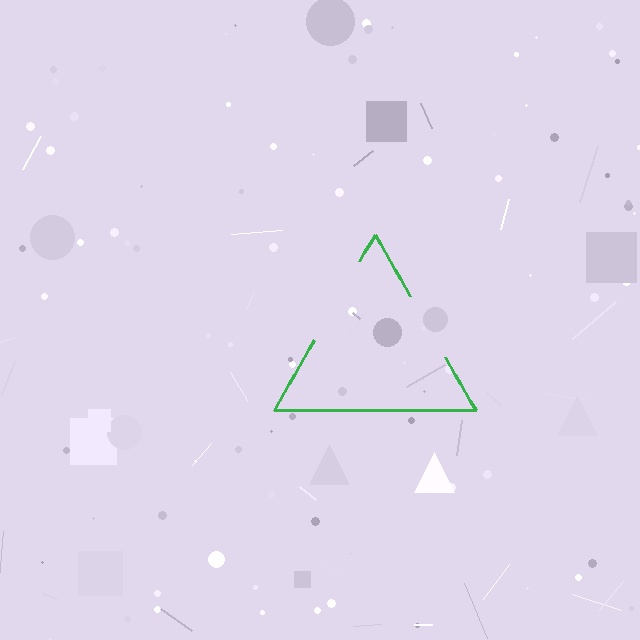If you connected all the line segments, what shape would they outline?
They would outline a triangle.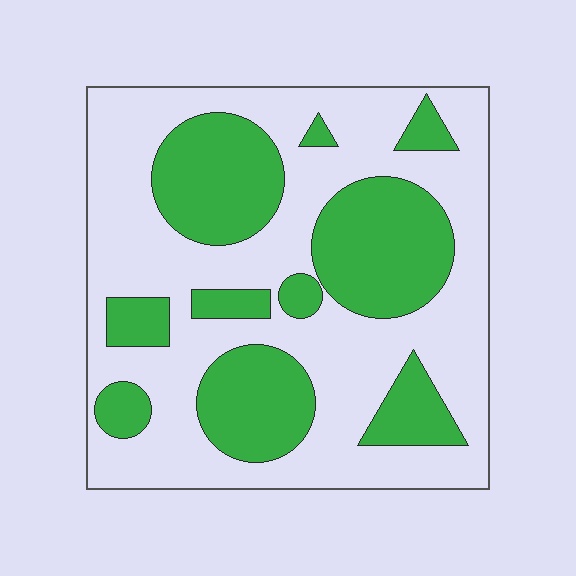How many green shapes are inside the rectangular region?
10.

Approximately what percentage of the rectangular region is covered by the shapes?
Approximately 35%.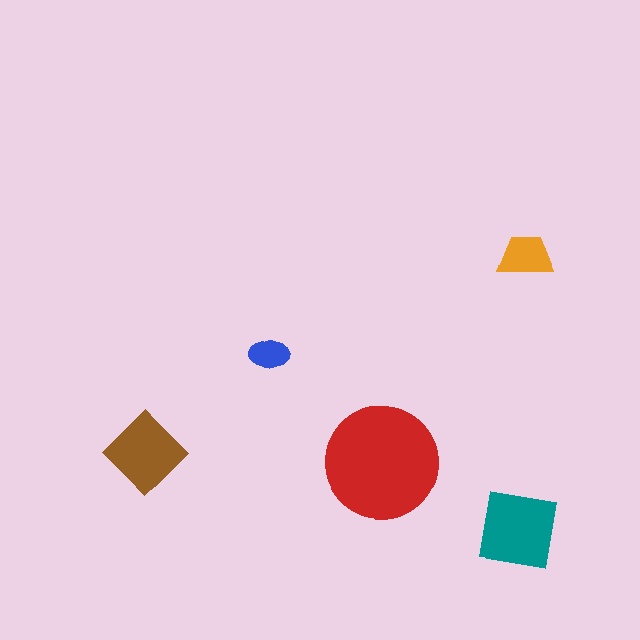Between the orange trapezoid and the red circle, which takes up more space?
The red circle.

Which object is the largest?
The red circle.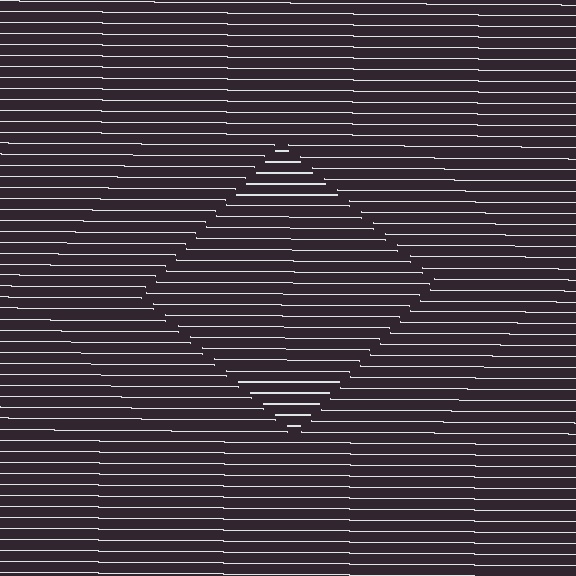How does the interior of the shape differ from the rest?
The interior of the shape contains the same grating, shifted by half a period — the contour is defined by the phase discontinuity where line-ends from the inner and outer gratings abut.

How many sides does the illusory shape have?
4 sides — the line-ends trace a square.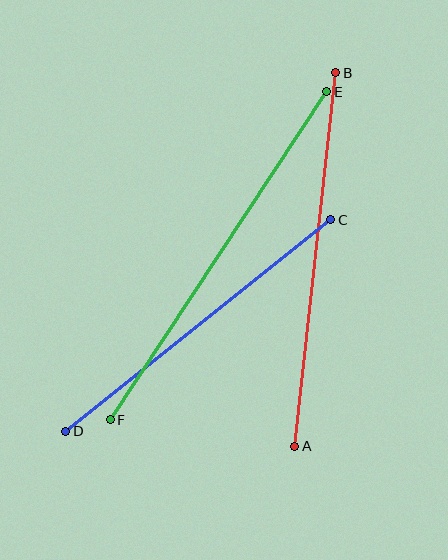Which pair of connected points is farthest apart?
Points E and F are farthest apart.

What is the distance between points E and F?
The distance is approximately 393 pixels.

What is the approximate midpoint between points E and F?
The midpoint is at approximately (219, 256) pixels.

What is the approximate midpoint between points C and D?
The midpoint is at approximately (198, 325) pixels.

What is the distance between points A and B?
The distance is approximately 375 pixels.